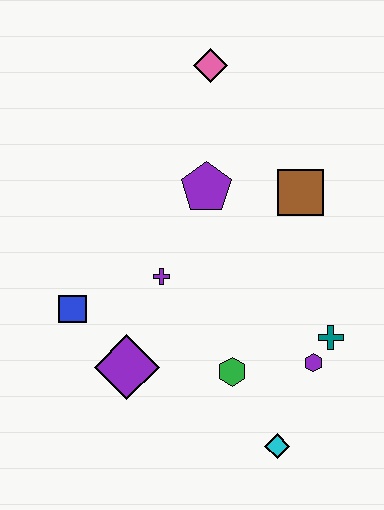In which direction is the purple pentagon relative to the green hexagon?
The purple pentagon is above the green hexagon.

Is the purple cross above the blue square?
Yes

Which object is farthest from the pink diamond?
The cyan diamond is farthest from the pink diamond.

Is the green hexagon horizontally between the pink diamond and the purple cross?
No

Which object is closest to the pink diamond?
The purple pentagon is closest to the pink diamond.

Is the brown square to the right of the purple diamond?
Yes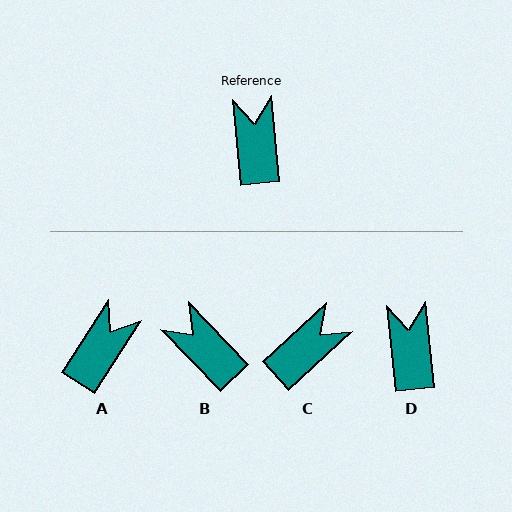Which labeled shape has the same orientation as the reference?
D.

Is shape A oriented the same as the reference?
No, it is off by about 38 degrees.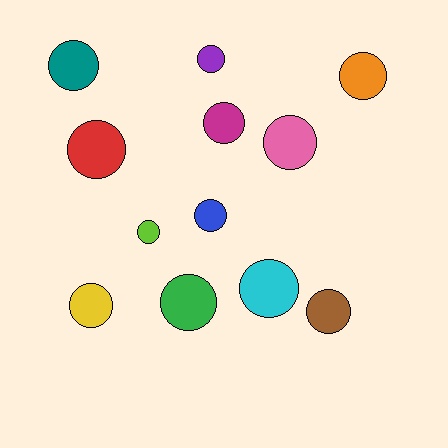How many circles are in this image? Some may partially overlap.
There are 12 circles.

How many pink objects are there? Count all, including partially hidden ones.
There is 1 pink object.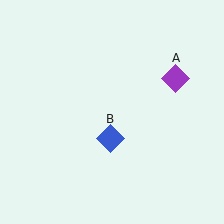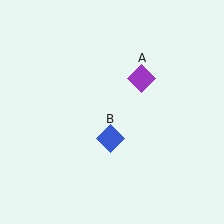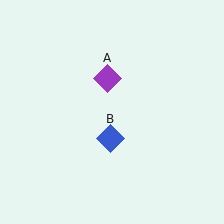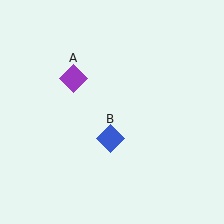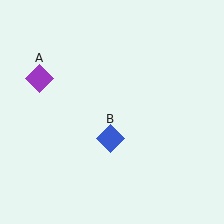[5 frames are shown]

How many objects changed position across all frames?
1 object changed position: purple diamond (object A).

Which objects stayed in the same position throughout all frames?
Blue diamond (object B) remained stationary.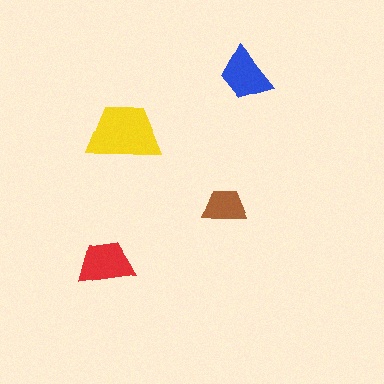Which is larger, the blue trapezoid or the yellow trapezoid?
The yellow one.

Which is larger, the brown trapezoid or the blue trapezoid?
The blue one.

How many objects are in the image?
There are 4 objects in the image.